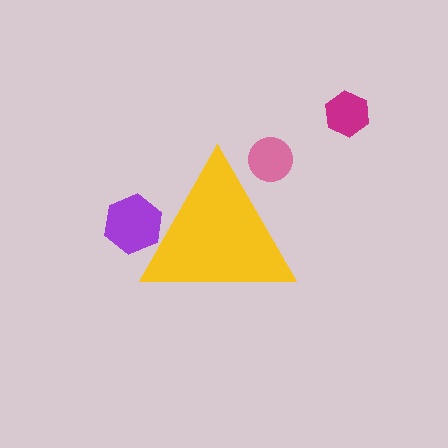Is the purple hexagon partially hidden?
Yes, the purple hexagon is partially hidden behind the yellow triangle.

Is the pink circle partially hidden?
Yes, the pink circle is partially hidden behind the yellow triangle.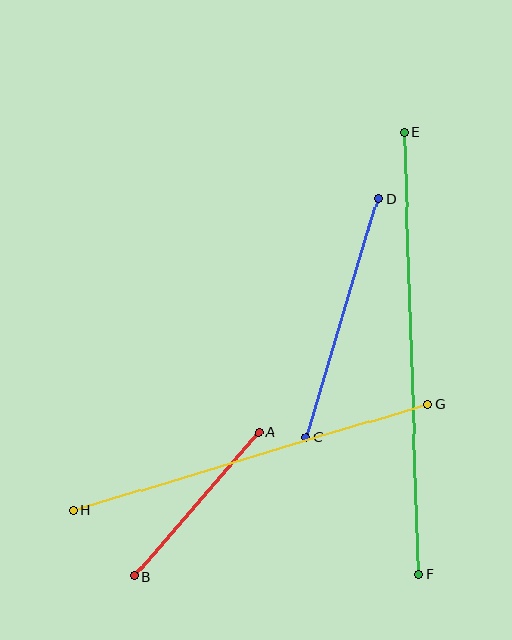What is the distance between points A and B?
The distance is approximately 190 pixels.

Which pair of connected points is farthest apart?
Points E and F are farthest apart.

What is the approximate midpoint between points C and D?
The midpoint is at approximately (342, 318) pixels.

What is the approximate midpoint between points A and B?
The midpoint is at approximately (196, 504) pixels.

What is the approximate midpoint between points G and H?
The midpoint is at approximately (250, 457) pixels.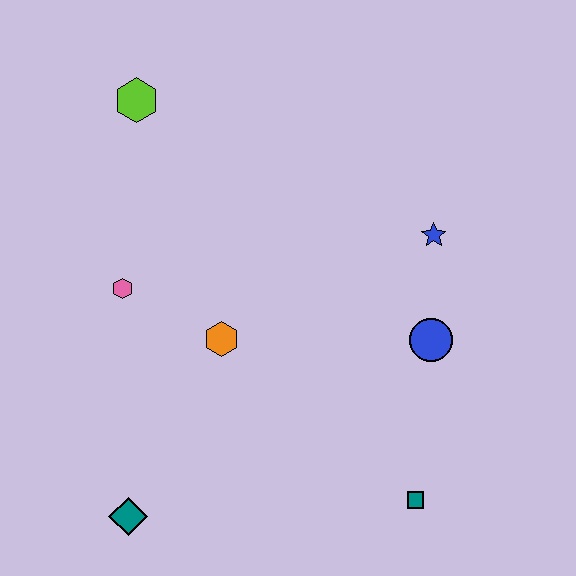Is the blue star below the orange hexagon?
No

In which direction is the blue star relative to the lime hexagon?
The blue star is to the right of the lime hexagon.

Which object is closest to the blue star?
The blue circle is closest to the blue star.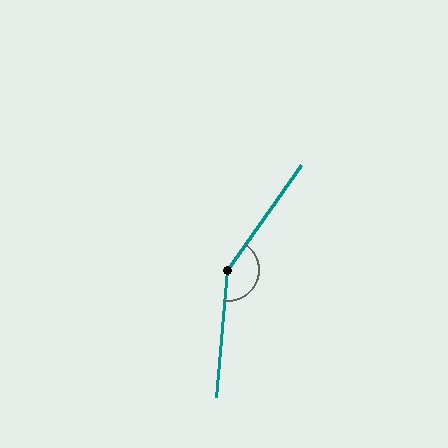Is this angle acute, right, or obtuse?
It is obtuse.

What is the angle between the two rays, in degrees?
Approximately 149 degrees.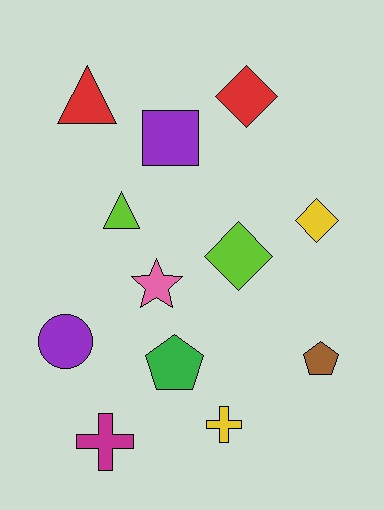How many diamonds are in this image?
There are 3 diamonds.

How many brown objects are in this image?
There is 1 brown object.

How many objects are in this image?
There are 12 objects.